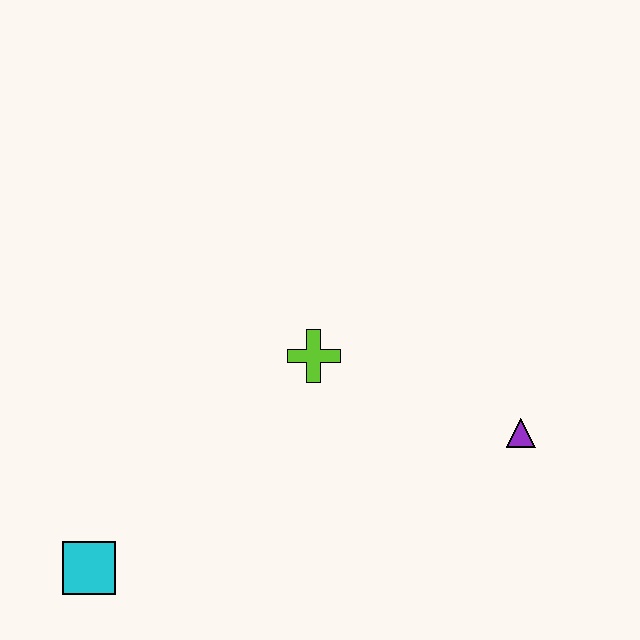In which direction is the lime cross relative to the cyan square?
The lime cross is to the right of the cyan square.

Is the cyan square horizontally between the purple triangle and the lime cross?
No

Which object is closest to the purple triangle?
The lime cross is closest to the purple triangle.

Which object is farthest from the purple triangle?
The cyan square is farthest from the purple triangle.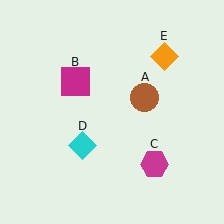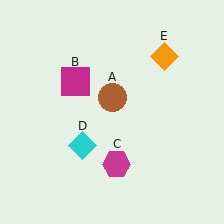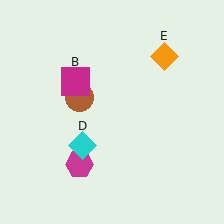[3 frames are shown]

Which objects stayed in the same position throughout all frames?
Magenta square (object B) and cyan diamond (object D) and orange diamond (object E) remained stationary.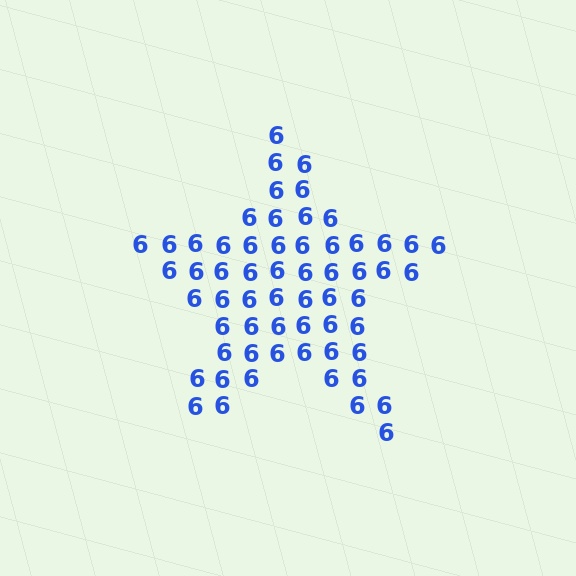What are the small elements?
The small elements are digit 6's.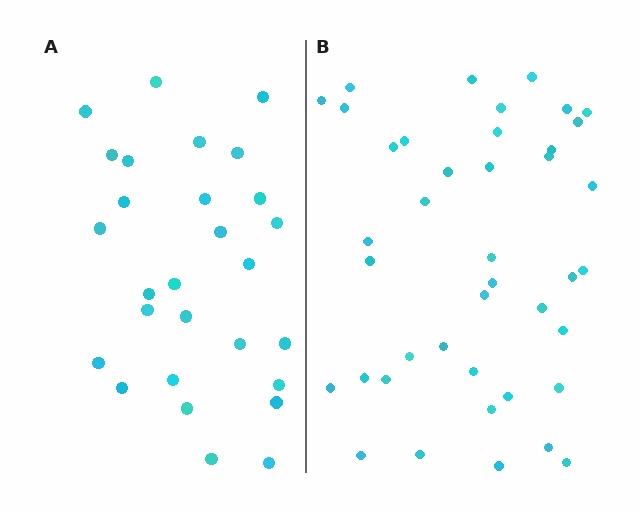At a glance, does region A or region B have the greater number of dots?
Region B (the right region) has more dots.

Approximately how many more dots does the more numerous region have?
Region B has approximately 15 more dots than region A.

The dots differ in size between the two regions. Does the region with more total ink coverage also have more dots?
No. Region A has more total ink coverage because its dots are larger, but region B actually contains more individual dots. Total area can be misleading — the number of items is what matters here.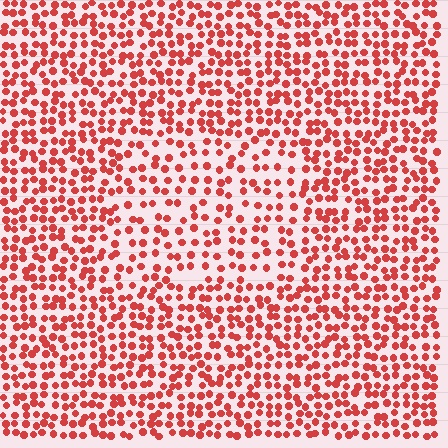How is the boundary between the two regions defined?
The boundary is defined by a change in element density (approximately 1.6x ratio). All elements are the same color, size, and shape.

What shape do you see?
I see a rectangle.